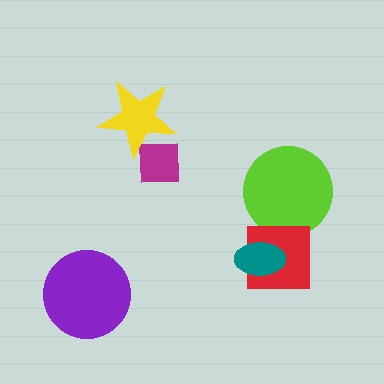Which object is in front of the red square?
The teal ellipse is in front of the red square.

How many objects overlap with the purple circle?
0 objects overlap with the purple circle.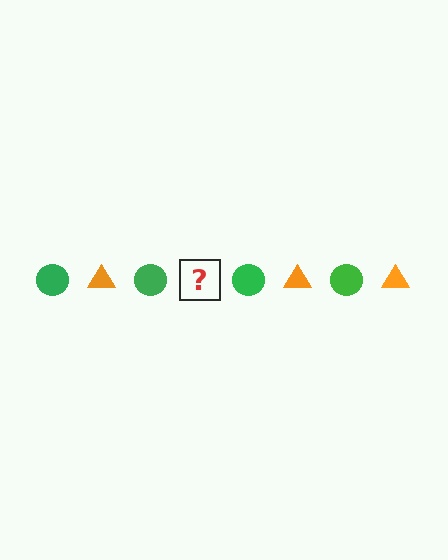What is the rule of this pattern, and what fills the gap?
The rule is that the pattern alternates between green circle and orange triangle. The gap should be filled with an orange triangle.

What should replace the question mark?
The question mark should be replaced with an orange triangle.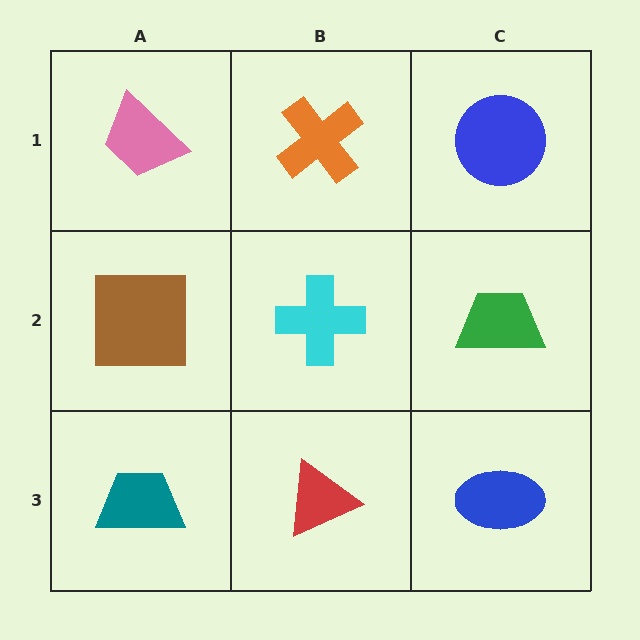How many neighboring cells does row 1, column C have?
2.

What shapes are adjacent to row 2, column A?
A pink trapezoid (row 1, column A), a teal trapezoid (row 3, column A), a cyan cross (row 2, column B).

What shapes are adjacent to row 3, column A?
A brown square (row 2, column A), a red triangle (row 3, column B).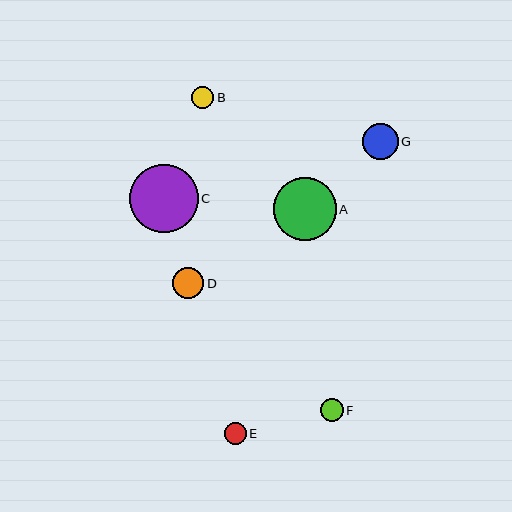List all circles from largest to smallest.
From largest to smallest: C, A, G, D, F, E, B.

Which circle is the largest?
Circle C is the largest with a size of approximately 68 pixels.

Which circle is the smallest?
Circle B is the smallest with a size of approximately 22 pixels.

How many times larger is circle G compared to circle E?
Circle G is approximately 1.6 times the size of circle E.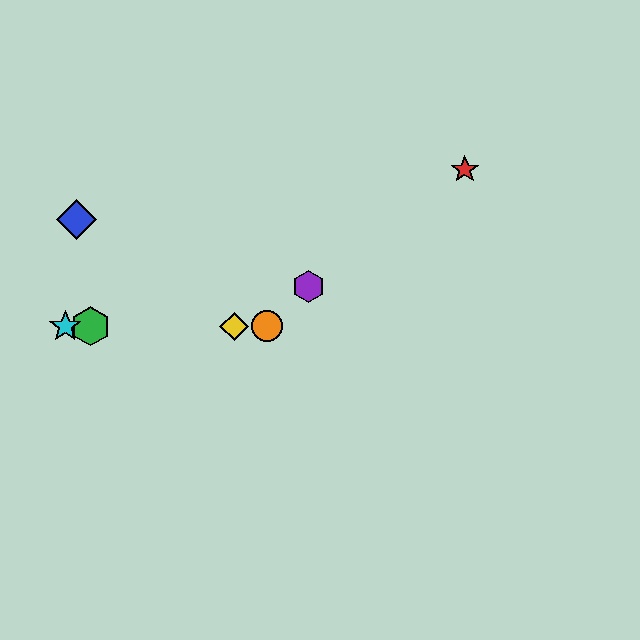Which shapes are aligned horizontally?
The green hexagon, the yellow diamond, the orange circle, the cyan star are aligned horizontally.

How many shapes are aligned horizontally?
4 shapes (the green hexagon, the yellow diamond, the orange circle, the cyan star) are aligned horizontally.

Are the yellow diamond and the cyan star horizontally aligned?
Yes, both are at y≈326.